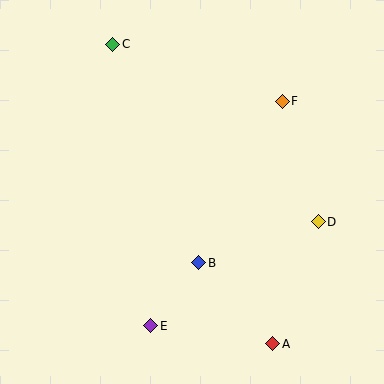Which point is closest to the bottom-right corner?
Point A is closest to the bottom-right corner.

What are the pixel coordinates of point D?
Point D is at (318, 222).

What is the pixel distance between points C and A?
The distance between C and A is 340 pixels.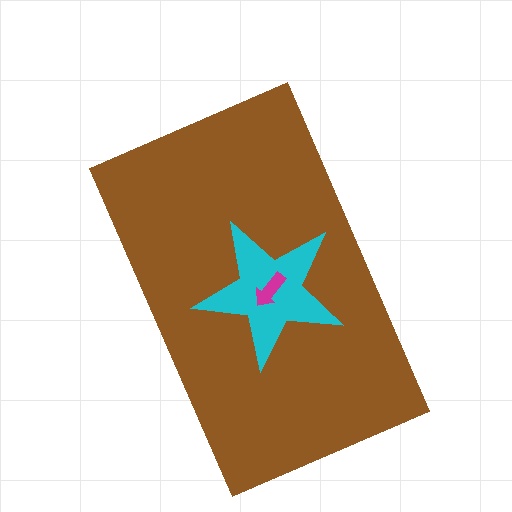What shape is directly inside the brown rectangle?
The cyan star.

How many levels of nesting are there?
3.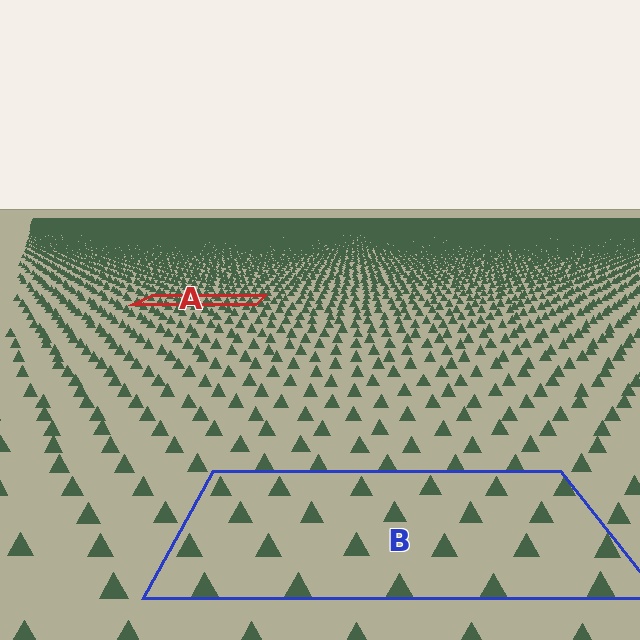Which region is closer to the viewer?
Region B is closer. The texture elements there are larger and more spread out.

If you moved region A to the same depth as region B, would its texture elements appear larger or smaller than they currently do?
They would appear larger. At a closer depth, the same texture elements are projected at a bigger on-screen size.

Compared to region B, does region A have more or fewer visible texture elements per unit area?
Region A has more texture elements per unit area — they are packed more densely because it is farther away.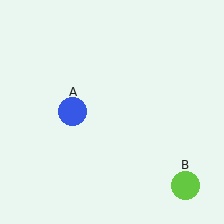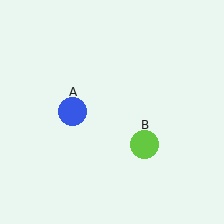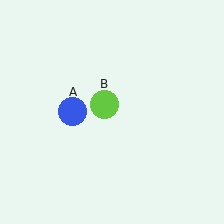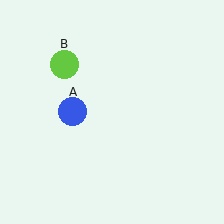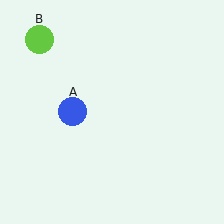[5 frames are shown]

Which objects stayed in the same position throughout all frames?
Blue circle (object A) remained stationary.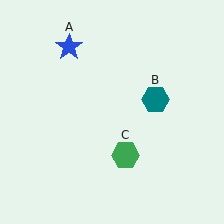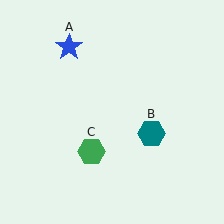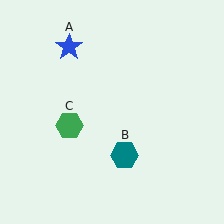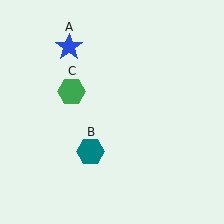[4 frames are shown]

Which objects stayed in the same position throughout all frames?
Blue star (object A) remained stationary.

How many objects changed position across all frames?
2 objects changed position: teal hexagon (object B), green hexagon (object C).